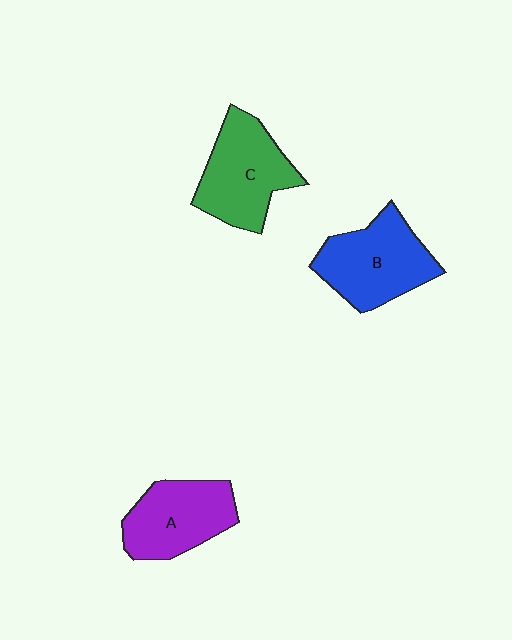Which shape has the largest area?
Shape B (blue).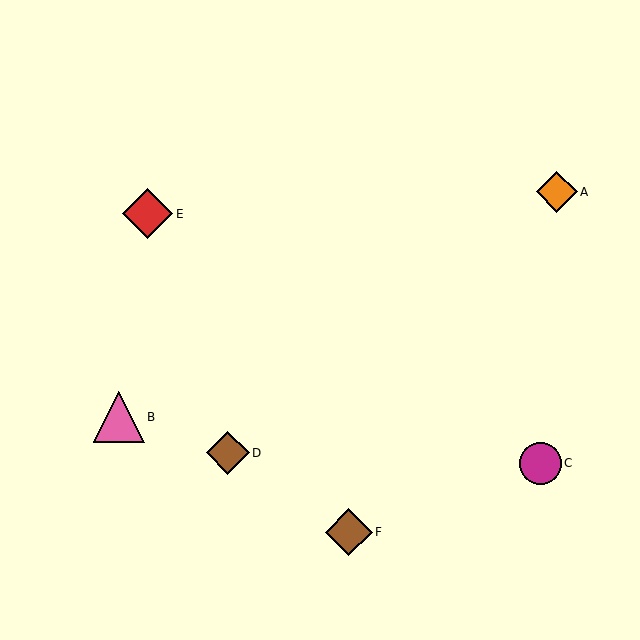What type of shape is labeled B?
Shape B is a pink triangle.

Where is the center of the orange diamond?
The center of the orange diamond is at (557, 192).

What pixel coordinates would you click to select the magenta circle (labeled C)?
Click at (541, 463) to select the magenta circle C.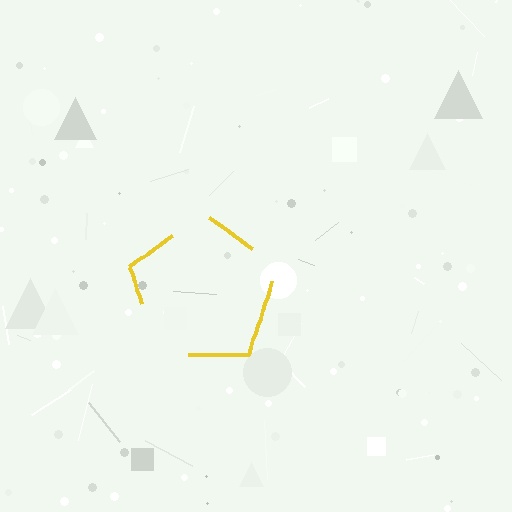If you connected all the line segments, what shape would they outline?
They would outline a pentagon.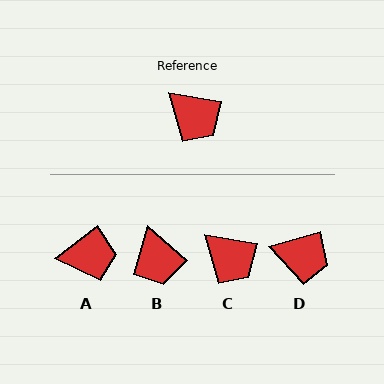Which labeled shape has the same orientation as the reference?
C.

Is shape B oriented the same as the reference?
No, it is off by about 31 degrees.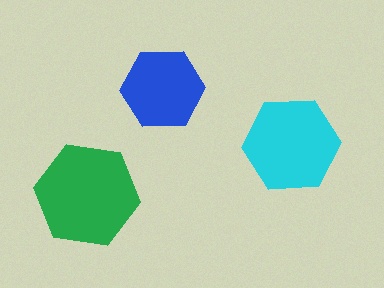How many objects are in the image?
There are 3 objects in the image.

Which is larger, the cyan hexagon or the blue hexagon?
The cyan one.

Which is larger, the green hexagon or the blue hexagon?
The green one.